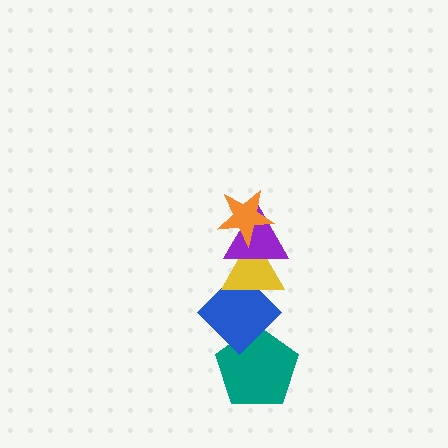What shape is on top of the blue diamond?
The yellow triangle is on top of the blue diamond.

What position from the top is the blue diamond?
The blue diamond is 4th from the top.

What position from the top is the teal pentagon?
The teal pentagon is 5th from the top.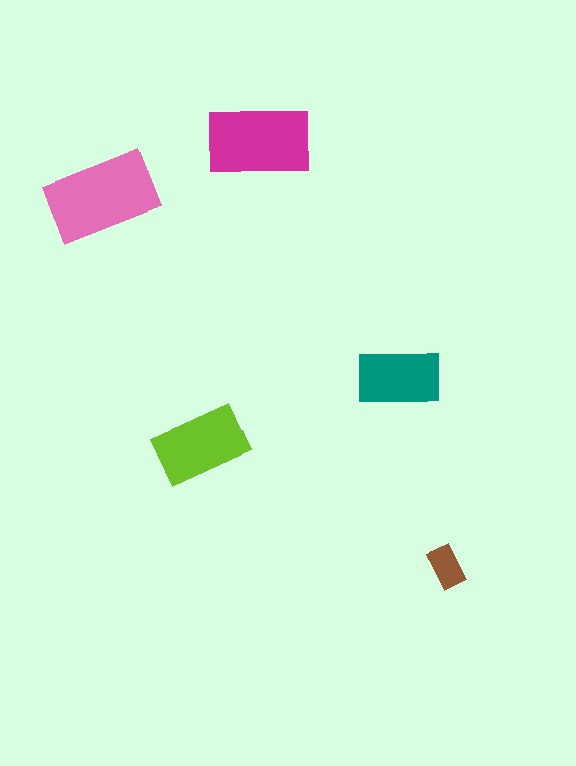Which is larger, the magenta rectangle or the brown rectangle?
The magenta one.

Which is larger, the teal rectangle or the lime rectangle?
The lime one.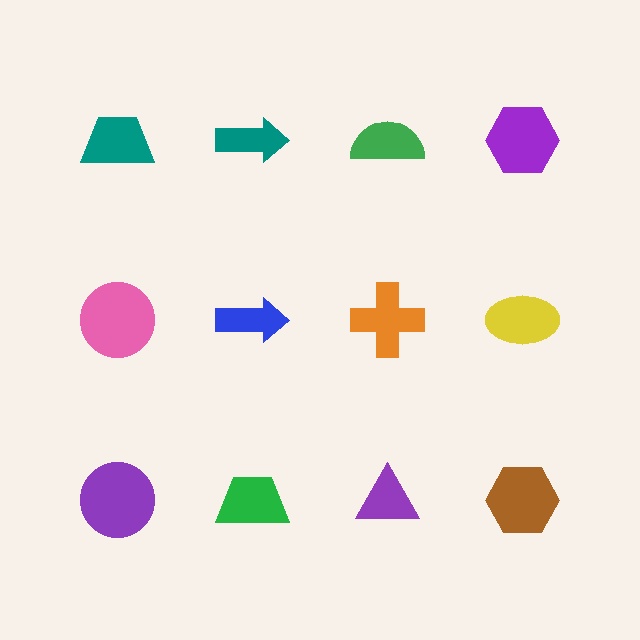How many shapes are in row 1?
4 shapes.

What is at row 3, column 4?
A brown hexagon.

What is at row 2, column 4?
A yellow ellipse.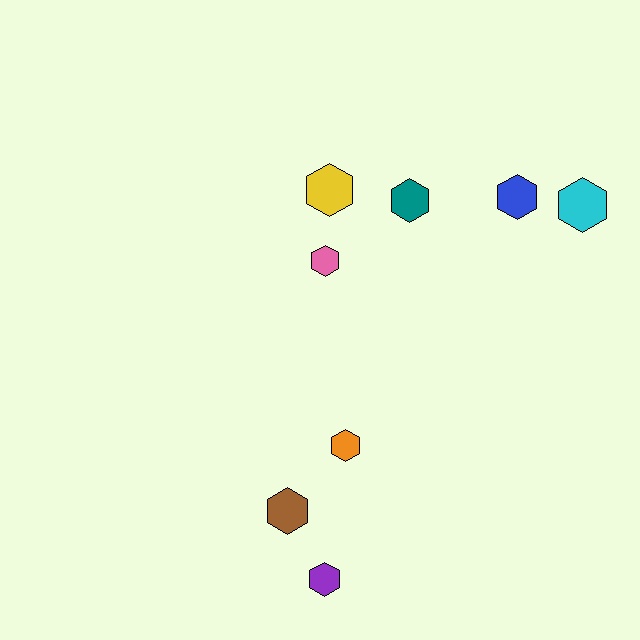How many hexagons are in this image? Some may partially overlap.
There are 8 hexagons.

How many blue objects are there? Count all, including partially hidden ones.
There is 1 blue object.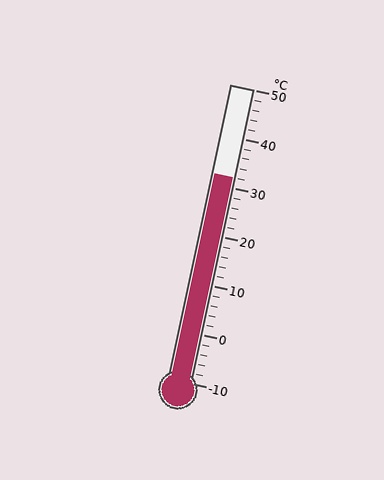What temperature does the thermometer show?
The thermometer shows approximately 32°C.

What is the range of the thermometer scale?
The thermometer scale ranges from -10°C to 50°C.